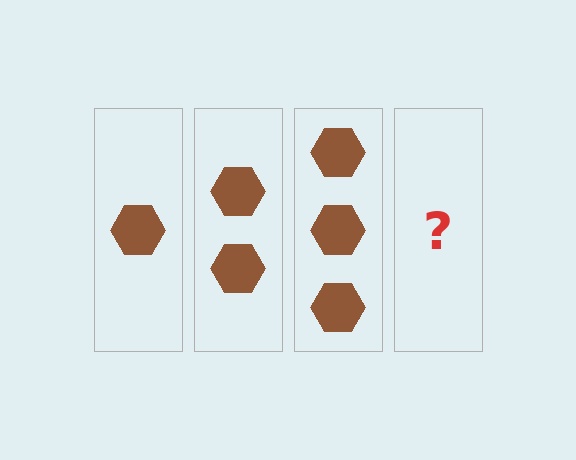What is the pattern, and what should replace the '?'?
The pattern is that each step adds one more hexagon. The '?' should be 4 hexagons.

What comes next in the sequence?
The next element should be 4 hexagons.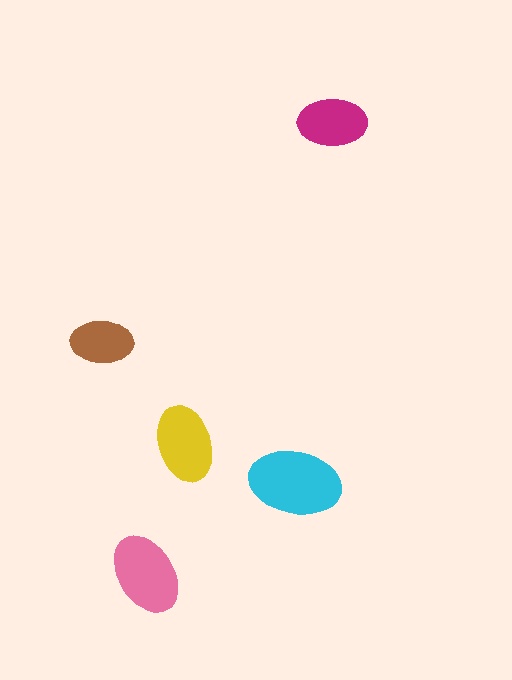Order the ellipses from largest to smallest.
the cyan one, the pink one, the yellow one, the magenta one, the brown one.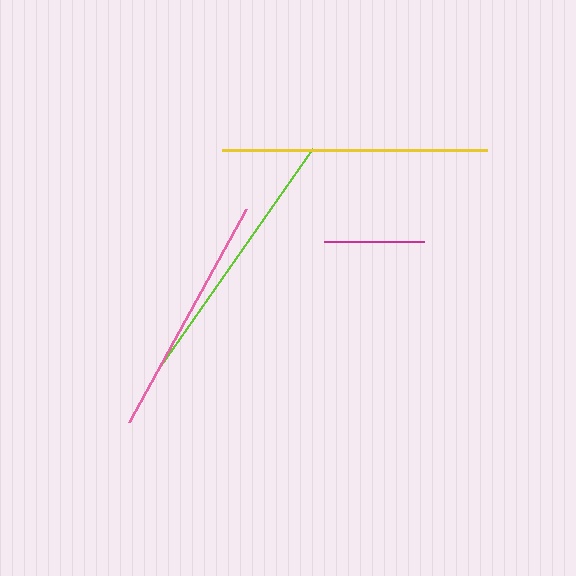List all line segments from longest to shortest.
From longest to shortest: lime, yellow, pink, magenta.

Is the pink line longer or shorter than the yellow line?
The yellow line is longer than the pink line.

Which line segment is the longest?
The lime line is the longest at approximately 269 pixels.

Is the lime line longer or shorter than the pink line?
The lime line is longer than the pink line.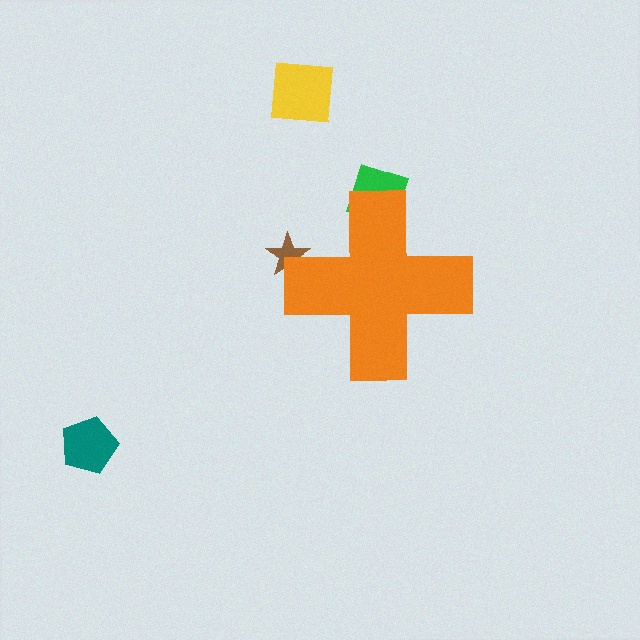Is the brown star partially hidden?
Yes, the brown star is partially hidden behind the orange cross.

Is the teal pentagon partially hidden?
No, the teal pentagon is fully visible.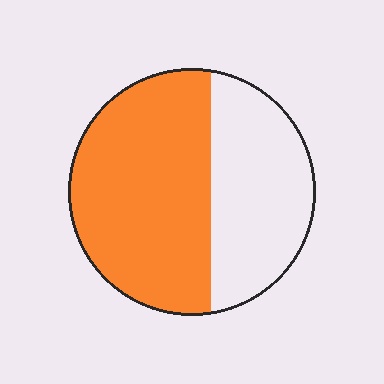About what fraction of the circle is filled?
About three fifths (3/5).